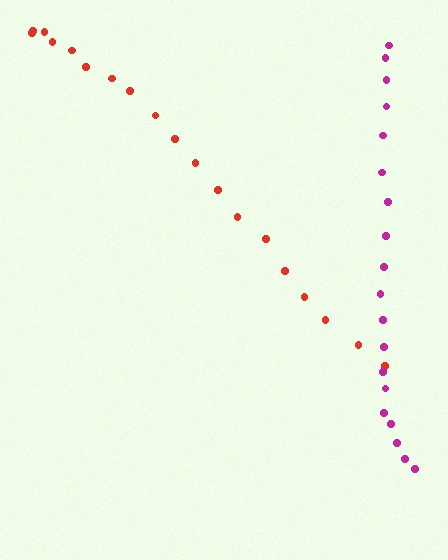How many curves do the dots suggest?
There are 2 distinct paths.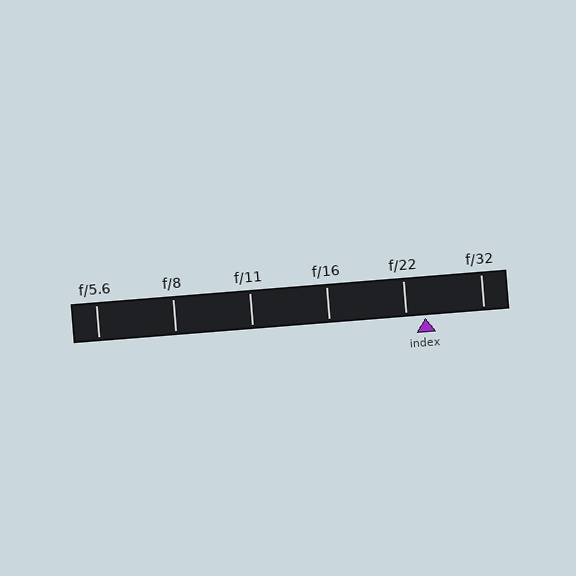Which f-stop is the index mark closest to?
The index mark is closest to f/22.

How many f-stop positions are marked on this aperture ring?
There are 6 f-stop positions marked.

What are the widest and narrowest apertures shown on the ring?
The widest aperture shown is f/5.6 and the narrowest is f/32.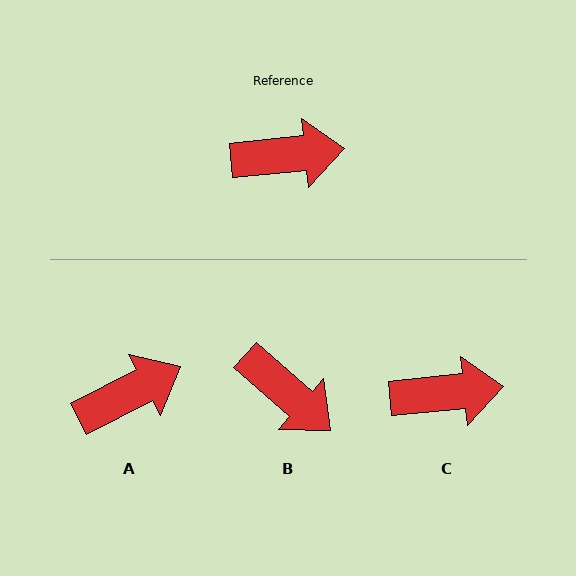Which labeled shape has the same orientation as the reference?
C.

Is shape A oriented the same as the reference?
No, it is off by about 22 degrees.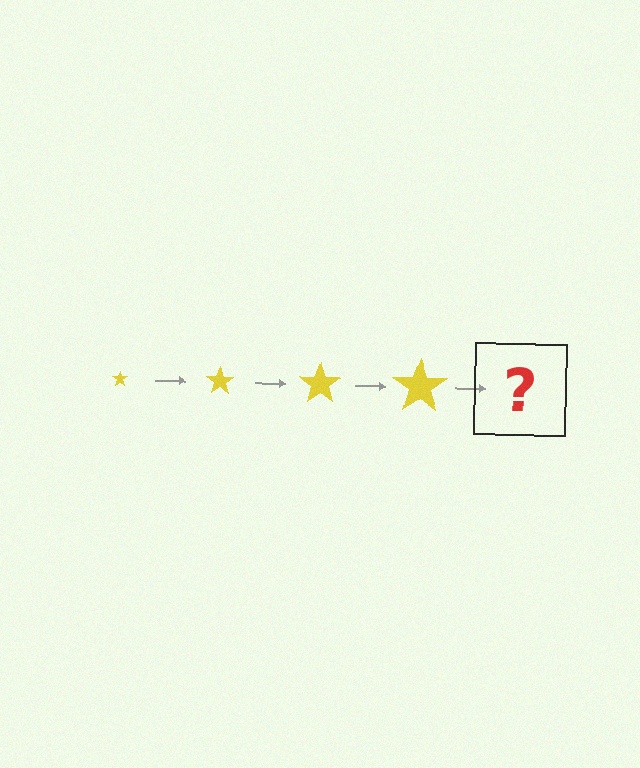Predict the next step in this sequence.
The next step is a yellow star, larger than the previous one.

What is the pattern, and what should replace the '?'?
The pattern is that the star gets progressively larger each step. The '?' should be a yellow star, larger than the previous one.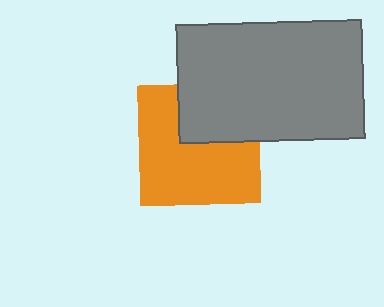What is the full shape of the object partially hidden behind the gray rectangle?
The partially hidden object is an orange square.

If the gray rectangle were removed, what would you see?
You would see the complete orange square.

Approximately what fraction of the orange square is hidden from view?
Roughly 33% of the orange square is hidden behind the gray rectangle.